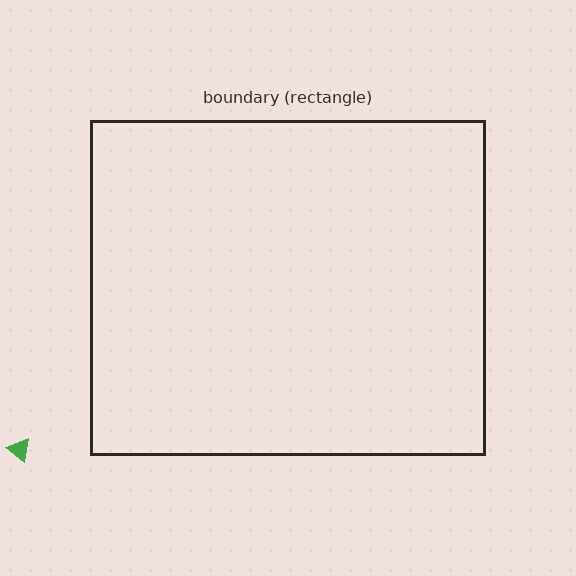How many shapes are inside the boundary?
0 inside, 1 outside.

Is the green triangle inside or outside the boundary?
Outside.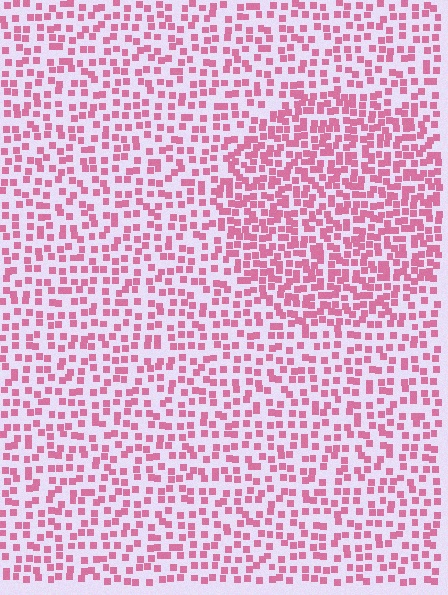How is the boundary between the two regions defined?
The boundary is defined by a change in element density (approximately 1.7x ratio). All elements are the same color, size, and shape.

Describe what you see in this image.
The image contains small pink elements arranged at two different densities. A circle-shaped region is visible where the elements are more densely packed than the surrounding area.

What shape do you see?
I see a circle.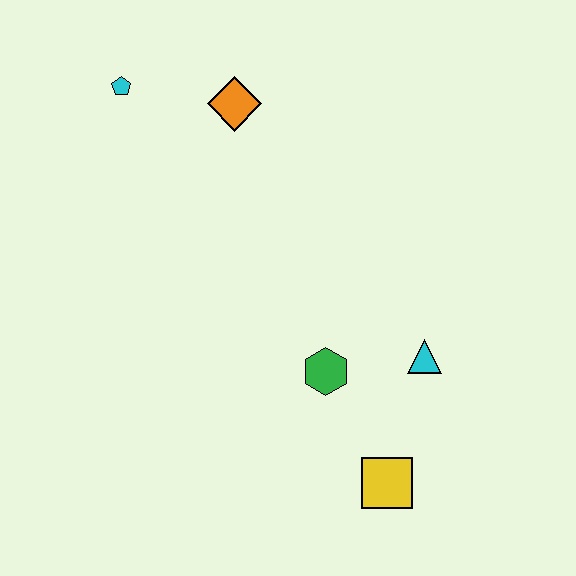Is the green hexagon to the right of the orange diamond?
Yes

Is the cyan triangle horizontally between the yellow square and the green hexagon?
No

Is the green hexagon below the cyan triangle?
Yes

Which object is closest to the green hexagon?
The cyan triangle is closest to the green hexagon.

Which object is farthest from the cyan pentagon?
The yellow square is farthest from the cyan pentagon.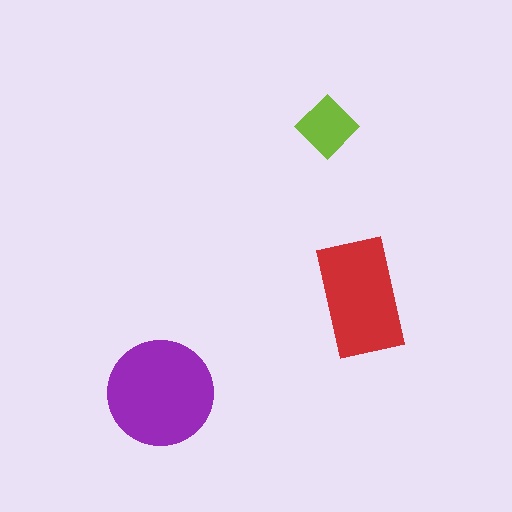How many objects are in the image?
There are 3 objects in the image.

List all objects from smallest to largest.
The lime diamond, the red rectangle, the purple circle.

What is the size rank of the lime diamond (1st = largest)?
3rd.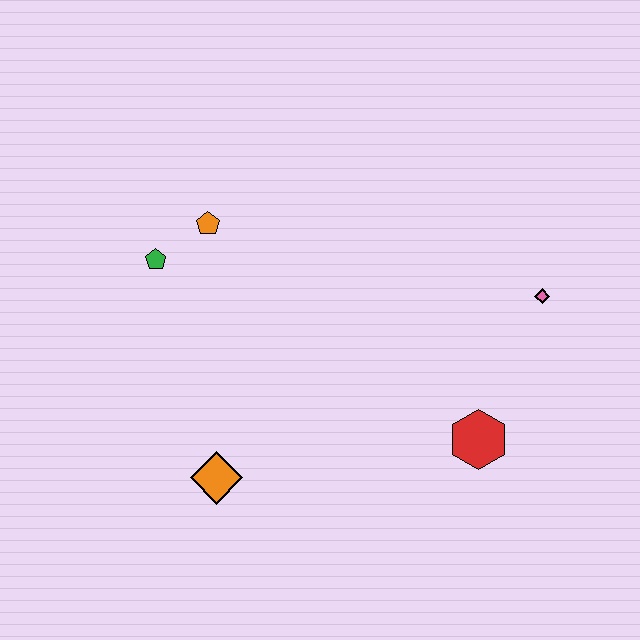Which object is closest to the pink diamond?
The red hexagon is closest to the pink diamond.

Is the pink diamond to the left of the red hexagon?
No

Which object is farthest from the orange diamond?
The pink diamond is farthest from the orange diamond.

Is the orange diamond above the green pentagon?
No